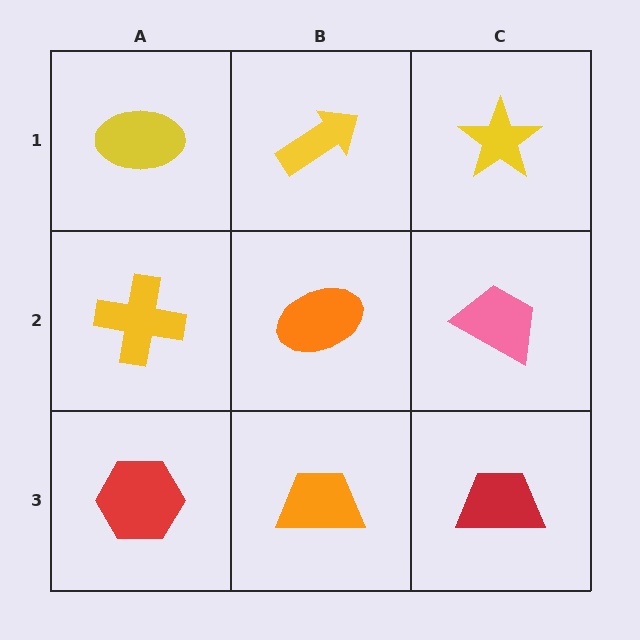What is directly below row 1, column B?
An orange ellipse.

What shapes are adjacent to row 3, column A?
A yellow cross (row 2, column A), an orange trapezoid (row 3, column B).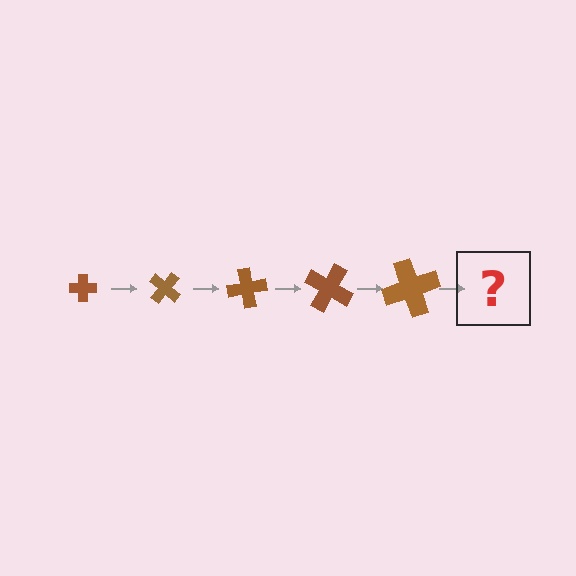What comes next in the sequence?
The next element should be a cross, larger than the previous one and rotated 200 degrees from the start.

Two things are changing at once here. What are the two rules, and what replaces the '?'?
The two rules are that the cross grows larger each step and it rotates 40 degrees each step. The '?' should be a cross, larger than the previous one and rotated 200 degrees from the start.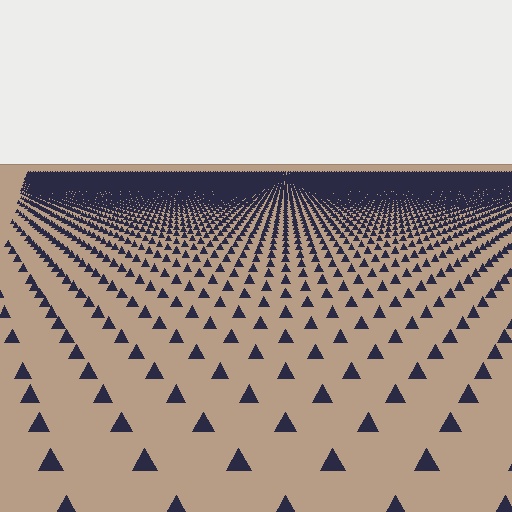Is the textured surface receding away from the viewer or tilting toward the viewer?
The surface is receding away from the viewer. Texture elements get smaller and denser toward the top.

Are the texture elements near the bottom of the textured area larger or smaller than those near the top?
Larger. Near the bottom, elements are closer to the viewer and appear at a bigger on-screen size.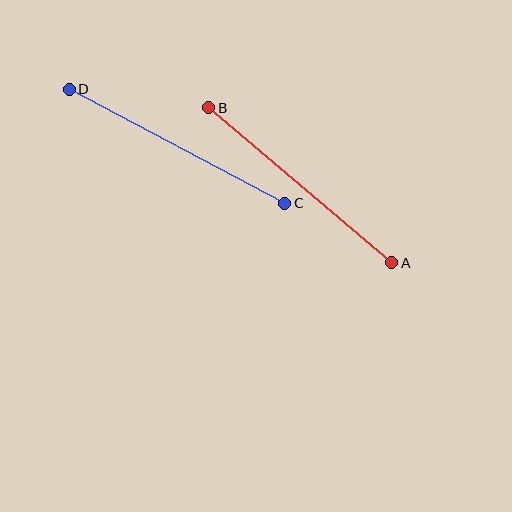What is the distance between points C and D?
The distance is approximately 244 pixels.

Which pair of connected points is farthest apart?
Points C and D are farthest apart.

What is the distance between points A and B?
The distance is approximately 240 pixels.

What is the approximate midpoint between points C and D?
The midpoint is at approximately (177, 146) pixels.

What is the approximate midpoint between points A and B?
The midpoint is at approximately (300, 185) pixels.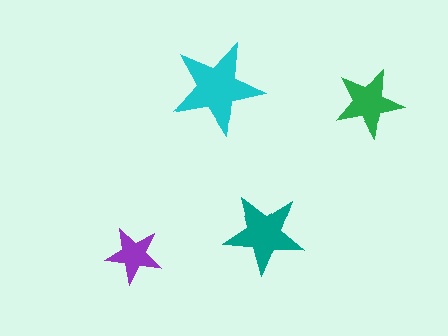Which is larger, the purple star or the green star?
The green one.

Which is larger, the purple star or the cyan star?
The cyan one.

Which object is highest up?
The cyan star is topmost.